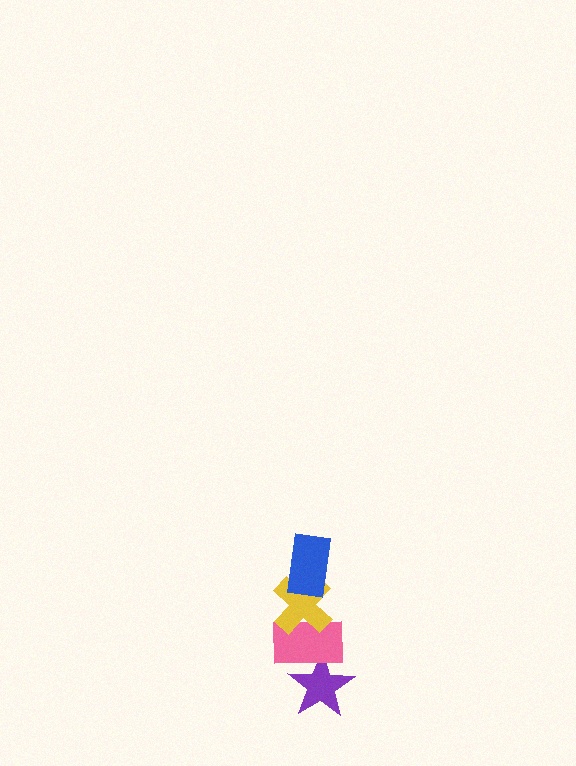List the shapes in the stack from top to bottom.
From top to bottom: the blue rectangle, the yellow cross, the pink rectangle, the purple star.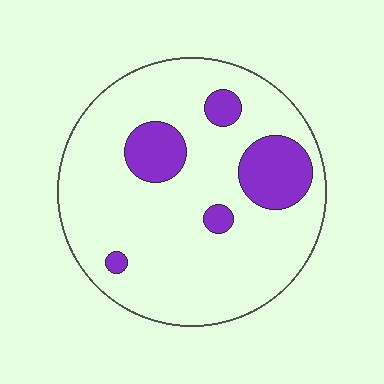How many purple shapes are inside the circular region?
5.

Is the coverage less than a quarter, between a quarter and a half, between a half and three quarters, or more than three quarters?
Less than a quarter.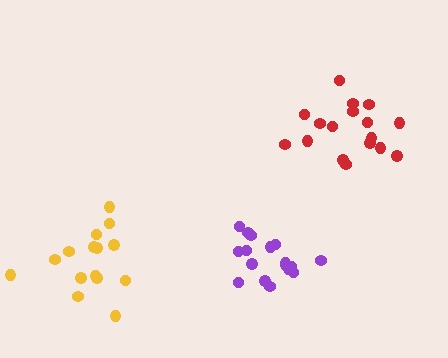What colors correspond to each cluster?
The clusters are colored: purple, red, yellow.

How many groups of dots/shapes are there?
There are 3 groups.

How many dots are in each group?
Group 1: 17 dots, Group 2: 17 dots, Group 3: 15 dots (49 total).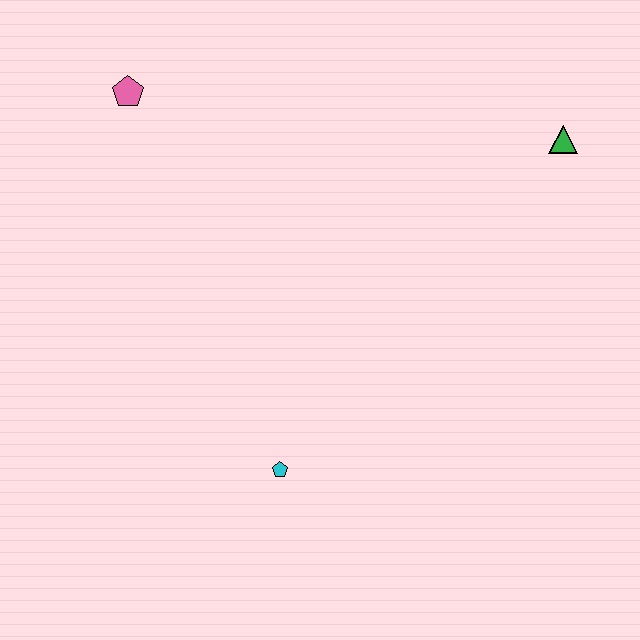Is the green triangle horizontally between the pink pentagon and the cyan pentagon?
No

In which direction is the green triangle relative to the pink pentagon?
The green triangle is to the right of the pink pentagon.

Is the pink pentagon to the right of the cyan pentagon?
No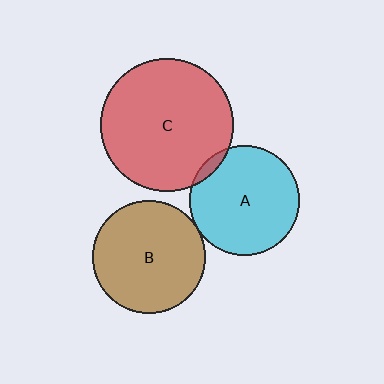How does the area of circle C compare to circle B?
Approximately 1.4 times.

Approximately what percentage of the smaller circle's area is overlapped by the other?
Approximately 5%.